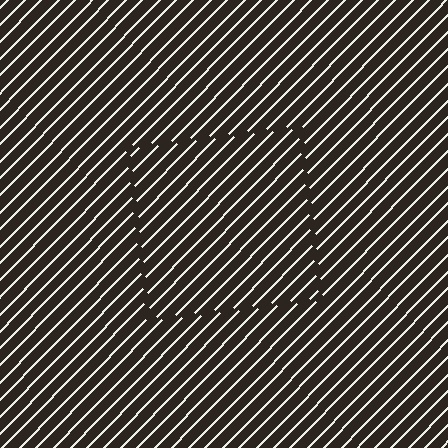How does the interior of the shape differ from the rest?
The interior of the shape contains the same grating, shifted by half a period — the contour is defined by the phase discontinuity where line-ends from the inner and outer gratings abut.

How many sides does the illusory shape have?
4 sides — the line-ends trace a square.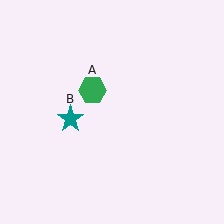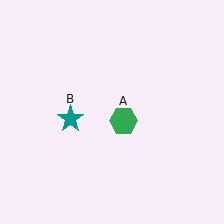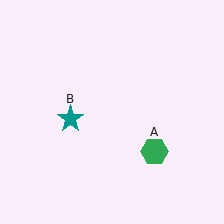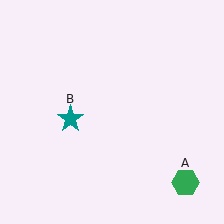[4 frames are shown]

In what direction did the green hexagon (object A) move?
The green hexagon (object A) moved down and to the right.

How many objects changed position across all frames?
1 object changed position: green hexagon (object A).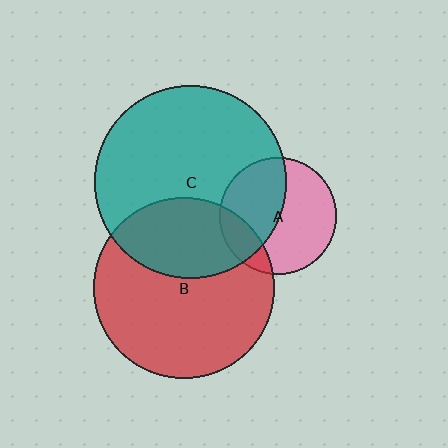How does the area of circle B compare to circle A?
Approximately 2.4 times.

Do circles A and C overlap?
Yes.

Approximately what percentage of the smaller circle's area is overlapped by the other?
Approximately 45%.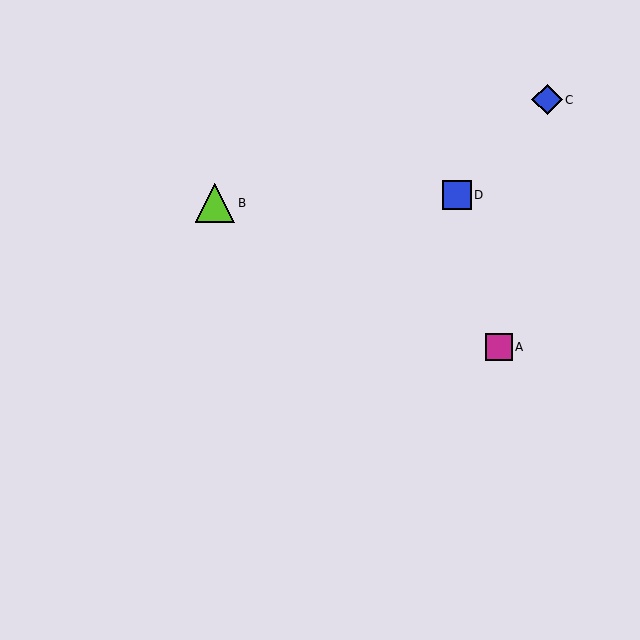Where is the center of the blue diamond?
The center of the blue diamond is at (547, 100).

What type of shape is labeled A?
Shape A is a magenta square.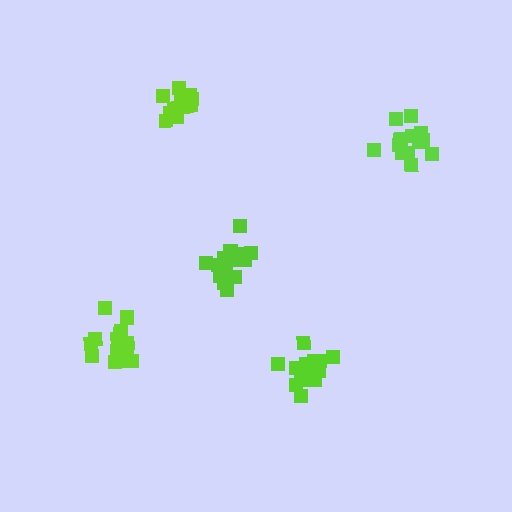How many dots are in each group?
Group 1: 14 dots, Group 2: 13 dots, Group 3: 18 dots, Group 4: 16 dots, Group 5: 15 dots (76 total).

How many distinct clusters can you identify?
There are 5 distinct clusters.